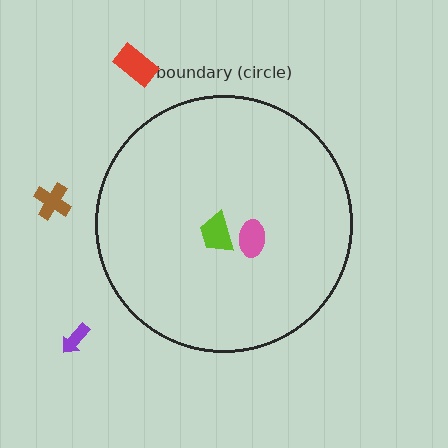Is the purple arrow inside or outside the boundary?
Outside.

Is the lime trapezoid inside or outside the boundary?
Inside.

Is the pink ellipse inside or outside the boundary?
Inside.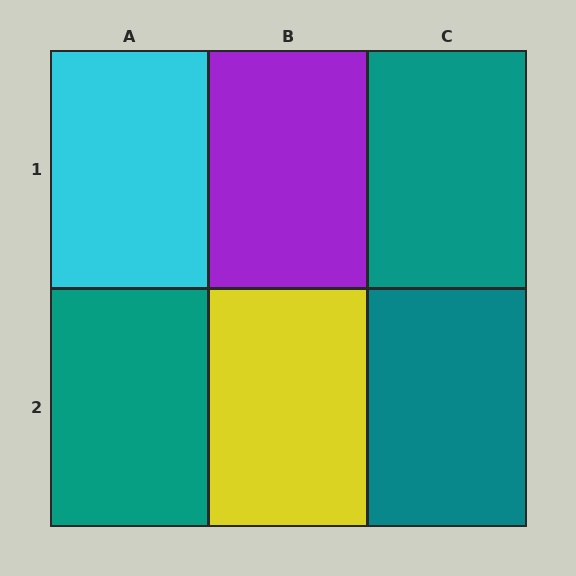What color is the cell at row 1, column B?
Purple.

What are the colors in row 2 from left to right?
Teal, yellow, teal.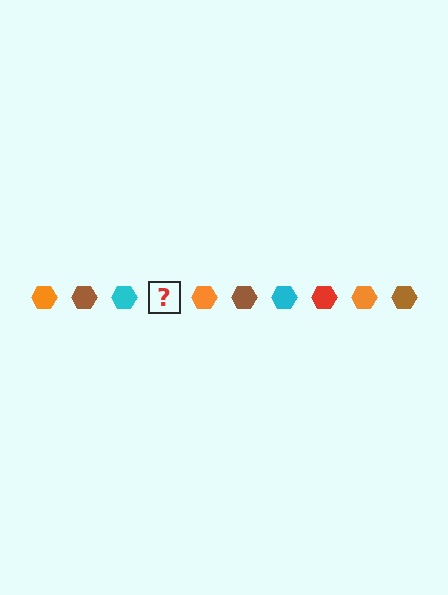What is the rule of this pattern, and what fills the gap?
The rule is that the pattern cycles through orange, brown, cyan, red hexagons. The gap should be filled with a red hexagon.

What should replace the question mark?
The question mark should be replaced with a red hexagon.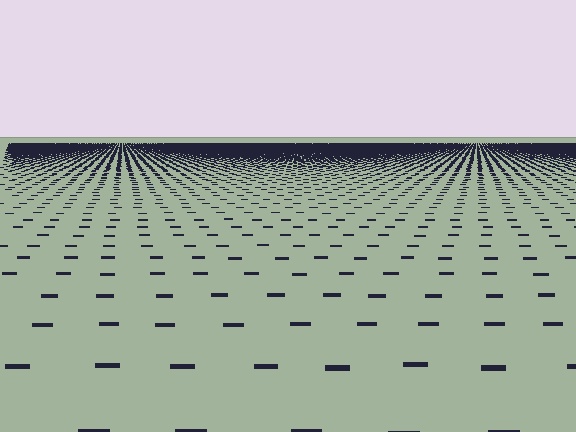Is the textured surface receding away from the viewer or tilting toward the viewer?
The surface is receding away from the viewer. Texture elements get smaller and denser toward the top.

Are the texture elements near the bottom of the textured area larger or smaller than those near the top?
Larger. Near the bottom, elements are closer to the viewer and appear at a bigger on-screen size.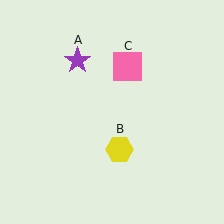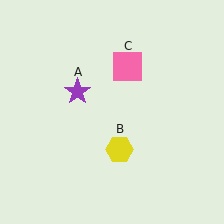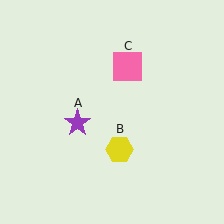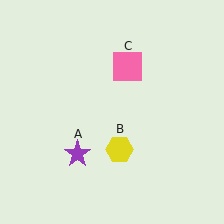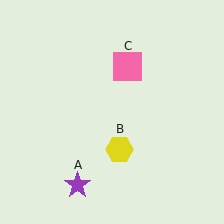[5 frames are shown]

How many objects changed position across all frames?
1 object changed position: purple star (object A).